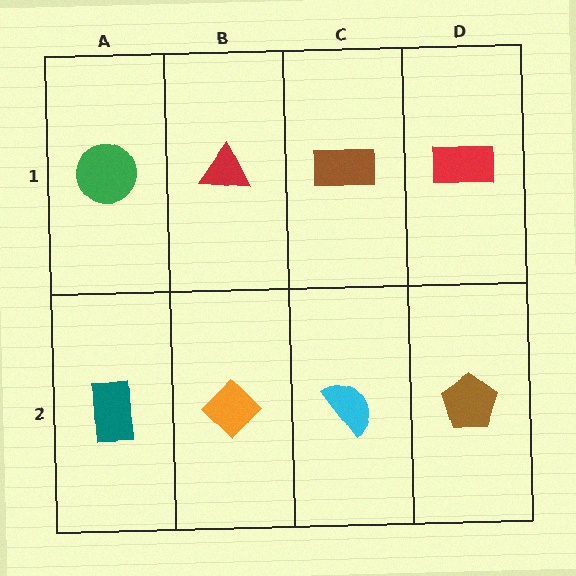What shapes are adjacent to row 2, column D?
A red rectangle (row 1, column D), a cyan semicircle (row 2, column C).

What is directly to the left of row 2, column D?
A cyan semicircle.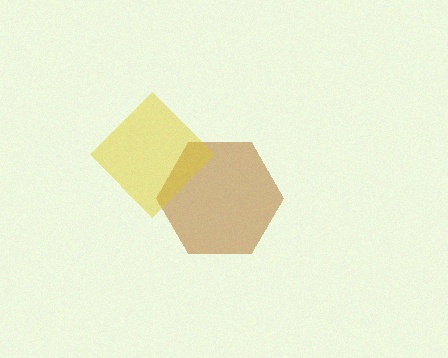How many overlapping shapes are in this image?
There are 2 overlapping shapes in the image.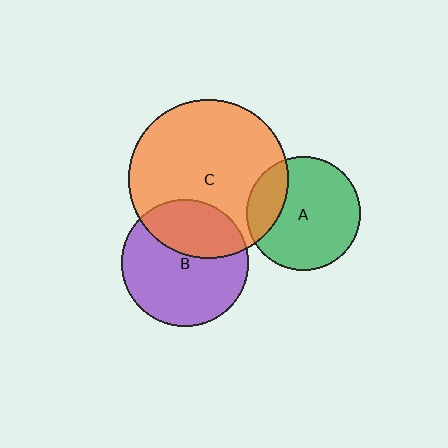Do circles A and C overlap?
Yes.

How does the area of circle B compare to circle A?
Approximately 1.2 times.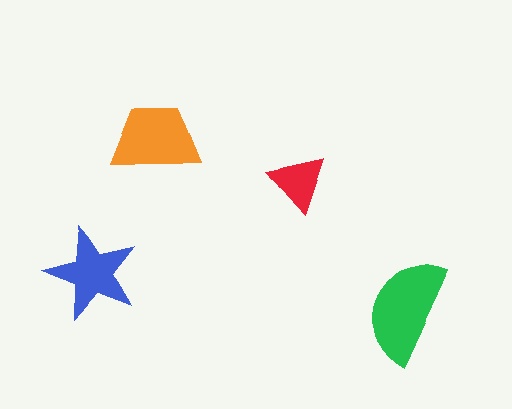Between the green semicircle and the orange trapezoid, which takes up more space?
The green semicircle.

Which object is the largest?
The green semicircle.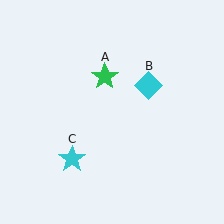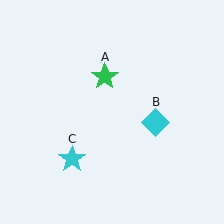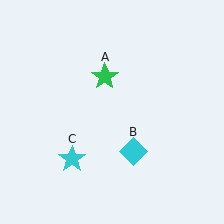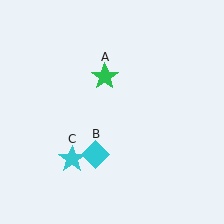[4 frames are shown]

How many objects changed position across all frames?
1 object changed position: cyan diamond (object B).